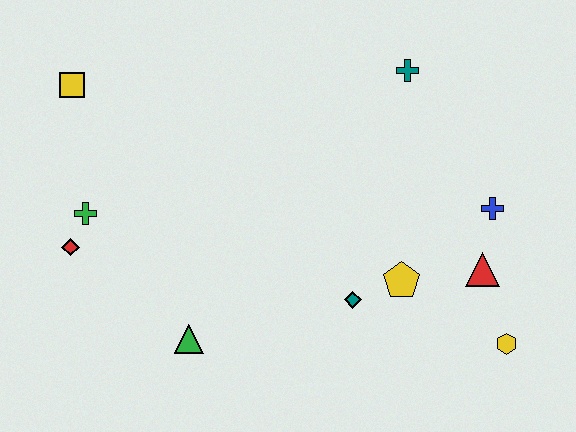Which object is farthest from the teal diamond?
The yellow square is farthest from the teal diamond.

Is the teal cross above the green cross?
Yes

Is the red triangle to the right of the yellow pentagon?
Yes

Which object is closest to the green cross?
The red diamond is closest to the green cross.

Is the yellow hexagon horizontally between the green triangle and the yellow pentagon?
No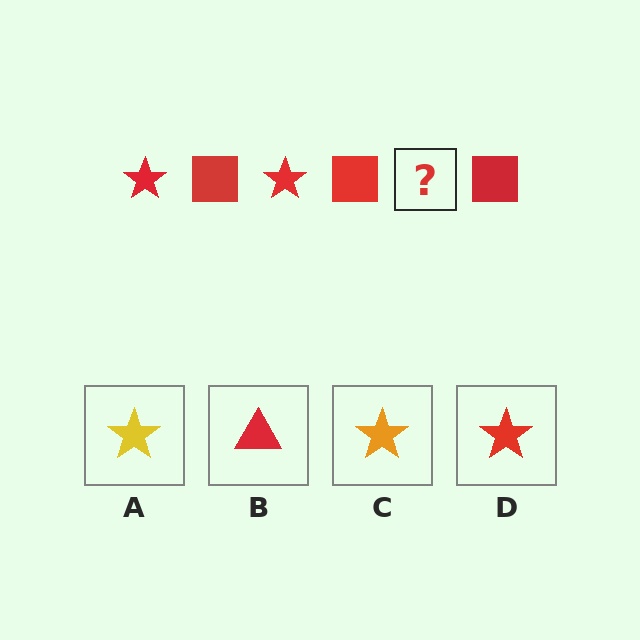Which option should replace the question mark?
Option D.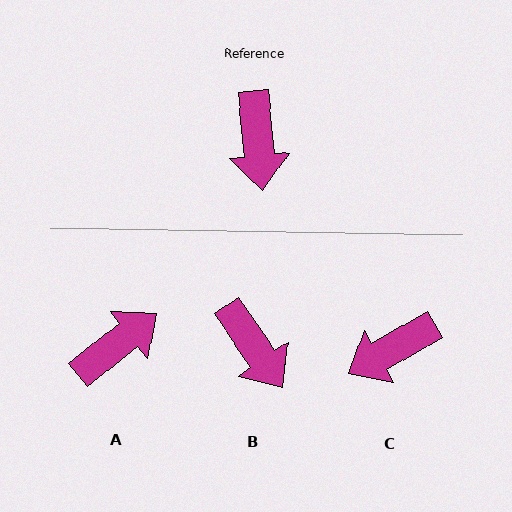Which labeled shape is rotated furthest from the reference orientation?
A, about 123 degrees away.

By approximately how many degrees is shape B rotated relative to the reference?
Approximately 29 degrees counter-clockwise.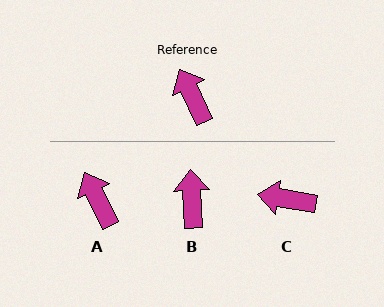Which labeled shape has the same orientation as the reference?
A.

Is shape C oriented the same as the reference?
No, it is off by about 55 degrees.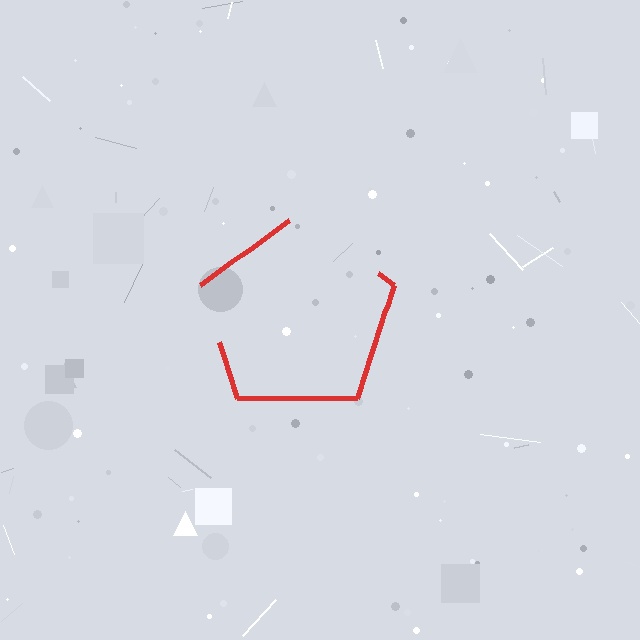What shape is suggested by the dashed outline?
The dashed outline suggests a pentagon.